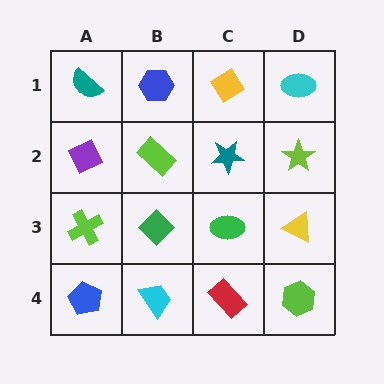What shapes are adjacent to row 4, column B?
A green diamond (row 3, column B), a blue pentagon (row 4, column A), a red rectangle (row 4, column C).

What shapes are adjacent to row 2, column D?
A cyan ellipse (row 1, column D), a yellow triangle (row 3, column D), a teal star (row 2, column C).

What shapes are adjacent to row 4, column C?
A green ellipse (row 3, column C), a cyan trapezoid (row 4, column B), a lime hexagon (row 4, column D).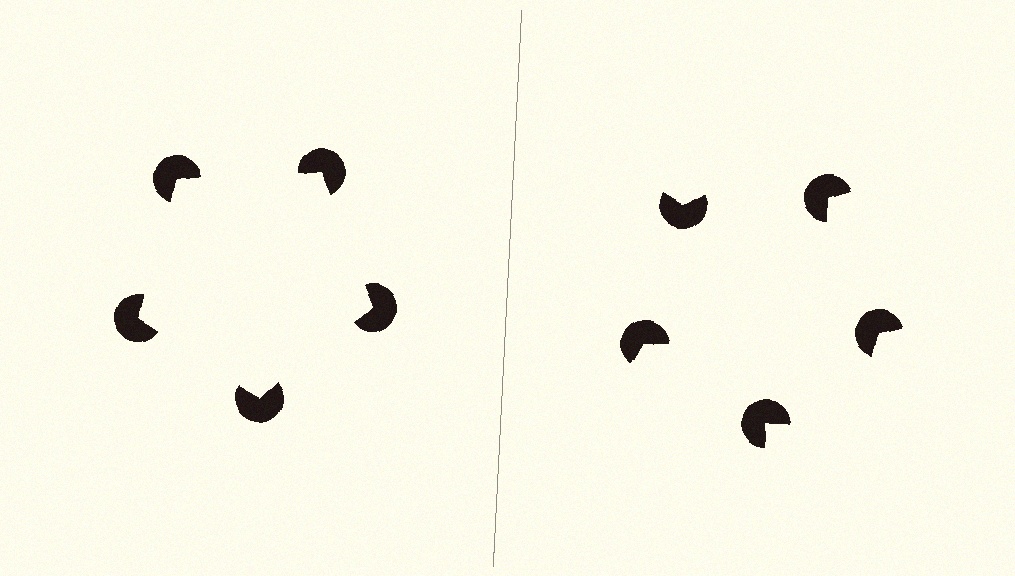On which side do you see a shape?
An illusory pentagon appears on the left side. On the right side the wedge cuts are rotated, so no coherent shape forms.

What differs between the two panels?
The pac-man discs are positioned identically on both sides; only the wedge orientations differ. On the left they align to a pentagon; on the right they are misaligned.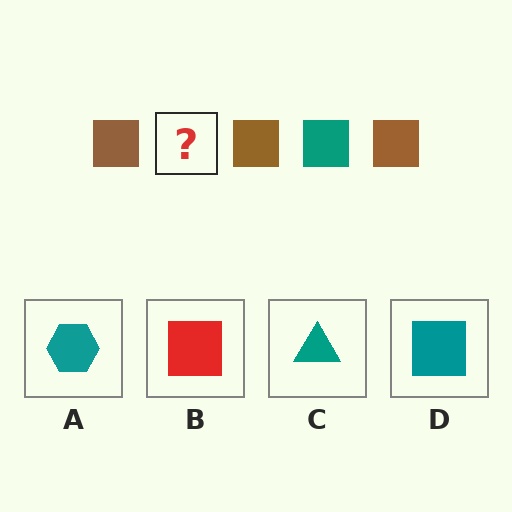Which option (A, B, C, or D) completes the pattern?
D.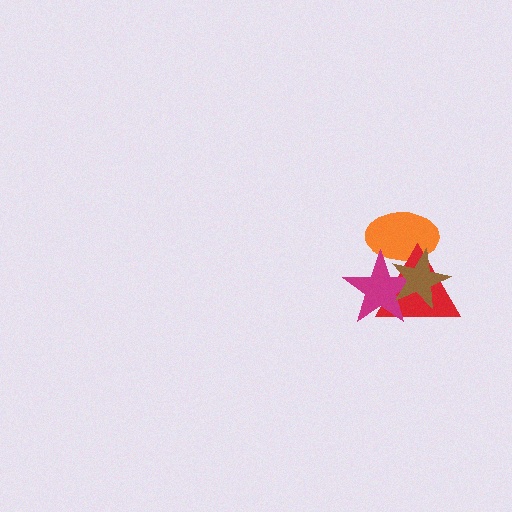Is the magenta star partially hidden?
Yes, it is partially covered by another shape.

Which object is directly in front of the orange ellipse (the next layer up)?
The red triangle is directly in front of the orange ellipse.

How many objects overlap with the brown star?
3 objects overlap with the brown star.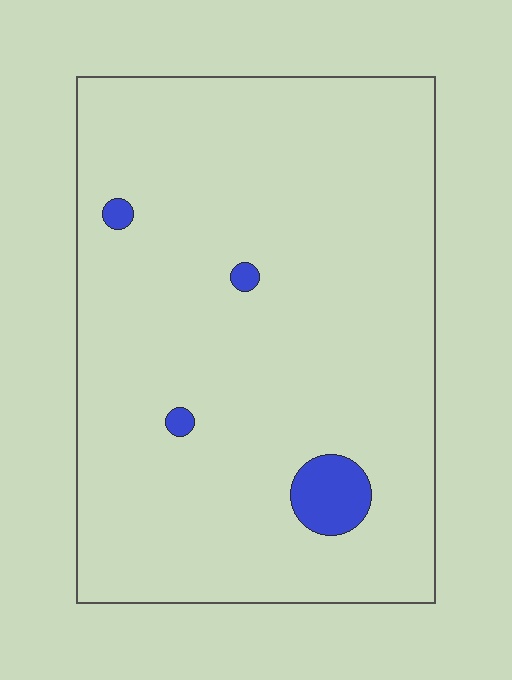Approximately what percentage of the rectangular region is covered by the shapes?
Approximately 5%.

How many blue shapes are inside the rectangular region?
4.